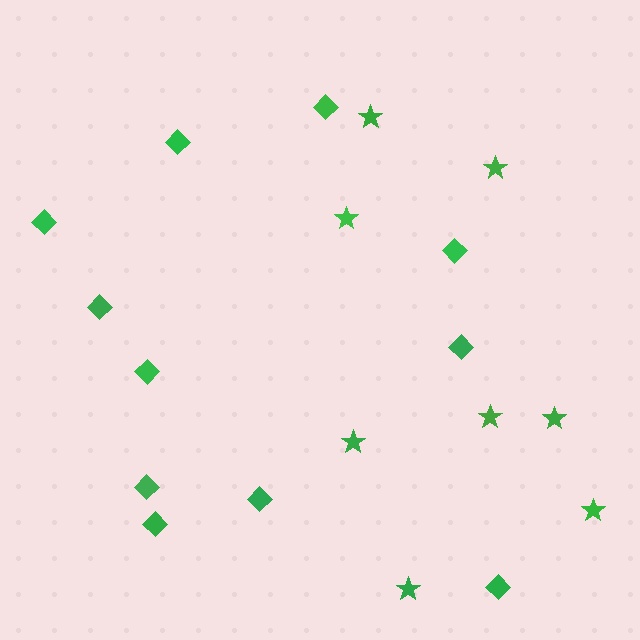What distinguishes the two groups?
There are 2 groups: one group of diamonds (11) and one group of stars (8).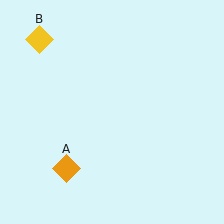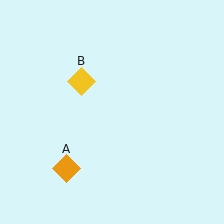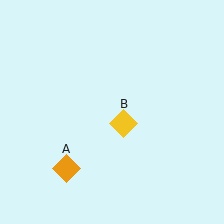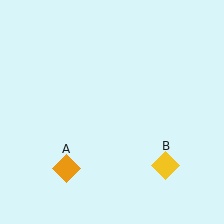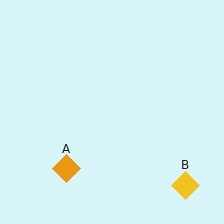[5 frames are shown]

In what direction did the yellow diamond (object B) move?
The yellow diamond (object B) moved down and to the right.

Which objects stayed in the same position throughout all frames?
Orange diamond (object A) remained stationary.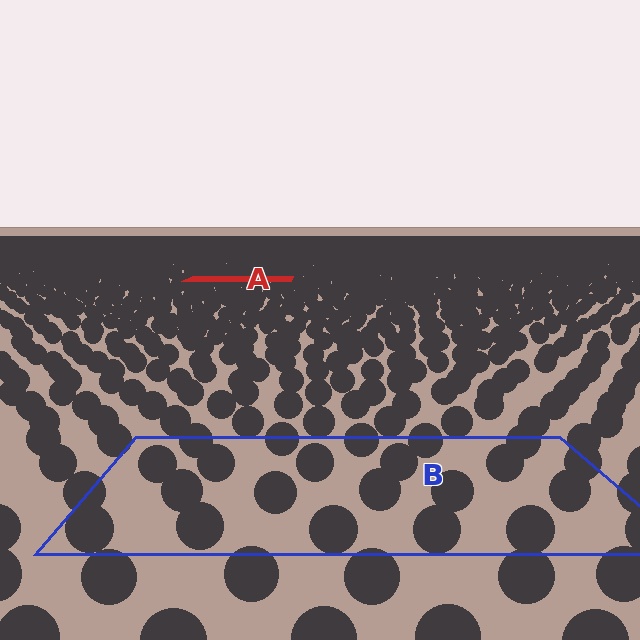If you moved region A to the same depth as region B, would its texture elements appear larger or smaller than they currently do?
They would appear larger. At a closer depth, the same texture elements are projected at a bigger on-screen size.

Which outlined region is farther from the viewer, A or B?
Region A is farther from the viewer — the texture elements inside it appear smaller and more densely packed.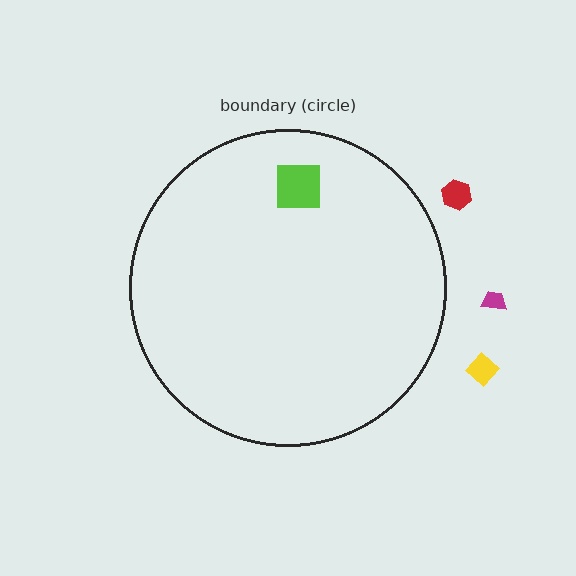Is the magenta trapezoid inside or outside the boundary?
Outside.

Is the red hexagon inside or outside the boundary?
Outside.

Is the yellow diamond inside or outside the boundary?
Outside.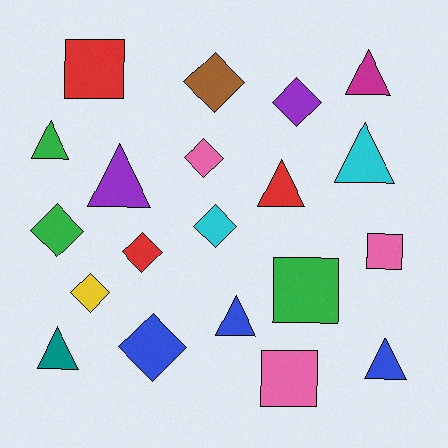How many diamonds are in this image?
There are 8 diamonds.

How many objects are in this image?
There are 20 objects.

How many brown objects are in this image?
There is 1 brown object.